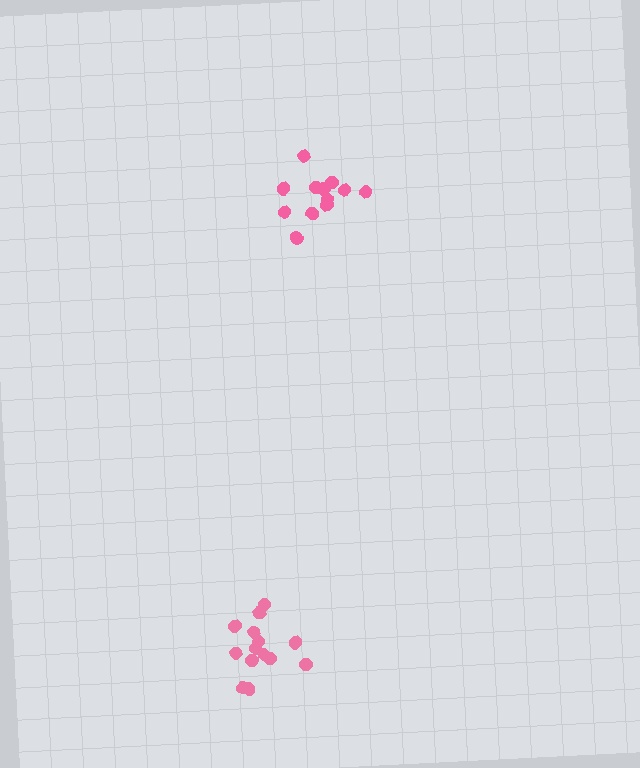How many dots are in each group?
Group 1: 14 dots, Group 2: 13 dots (27 total).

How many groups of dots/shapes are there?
There are 2 groups.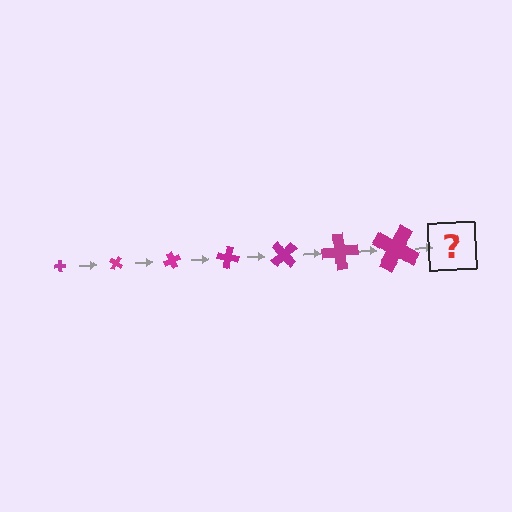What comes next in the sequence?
The next element should be a cross, larger than the previous one and rotated 245 degrees from the start.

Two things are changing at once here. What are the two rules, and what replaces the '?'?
The two rules are that the cross grows larger each step and it rotates 35 degrees each step. The '?' should be a cross, larger than the previous one and rotated 245 degrees from the start.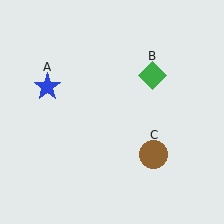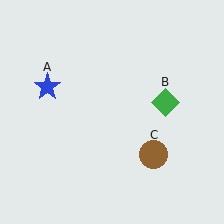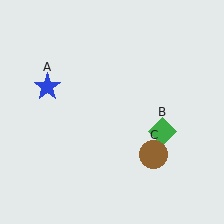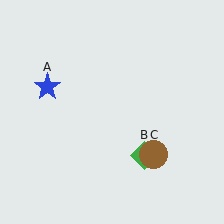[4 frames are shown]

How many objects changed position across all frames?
1 object changed position: green diamond (object B).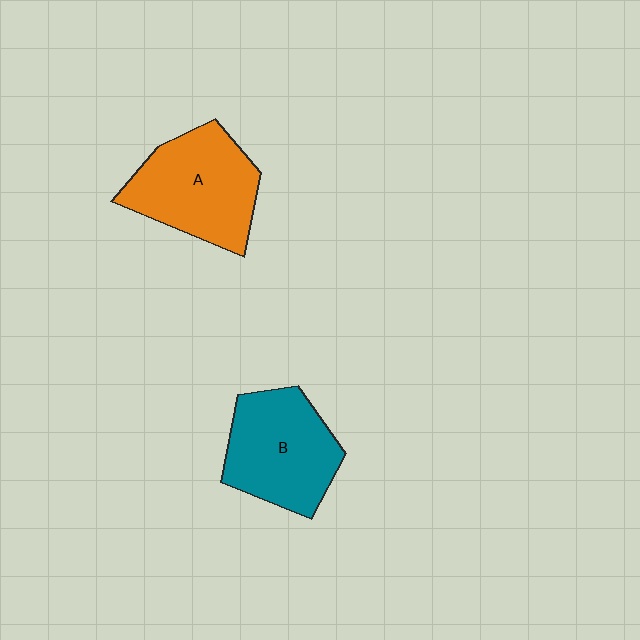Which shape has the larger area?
Shape A (orange).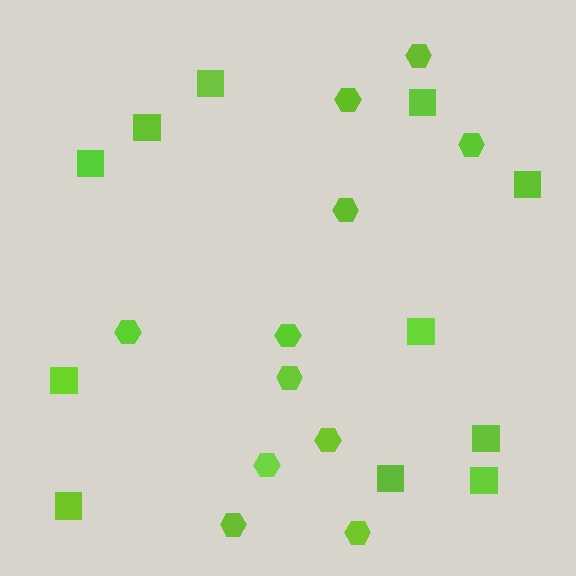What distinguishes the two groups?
There are 2 groups: one group of hexagons (11) and one group of squares (11).